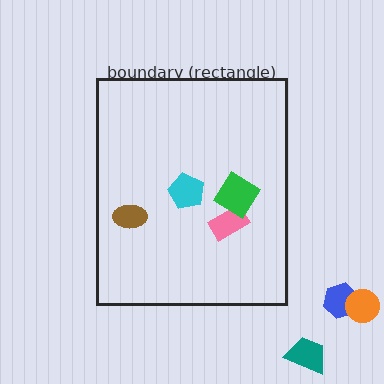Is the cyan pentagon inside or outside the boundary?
Inside.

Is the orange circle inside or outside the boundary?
Outside.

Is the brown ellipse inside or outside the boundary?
Inside.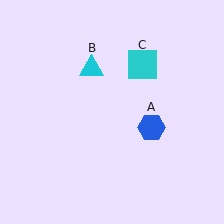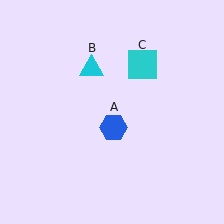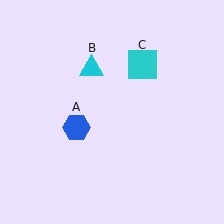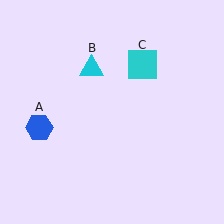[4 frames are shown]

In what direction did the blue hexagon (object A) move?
The blue hexagon (object A) moved left.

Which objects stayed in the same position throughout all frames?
Cyan triangle (object B) and cyan square (object C) remained stationary.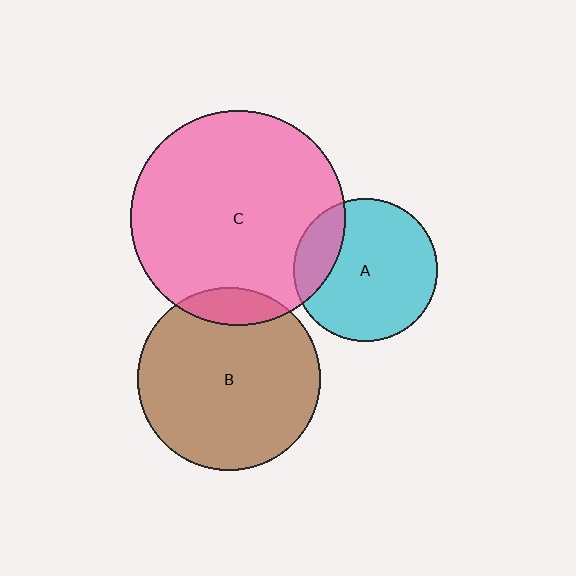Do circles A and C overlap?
Yes.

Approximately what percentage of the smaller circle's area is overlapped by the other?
Approximately 20%.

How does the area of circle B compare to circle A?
Approximately 1.6 times.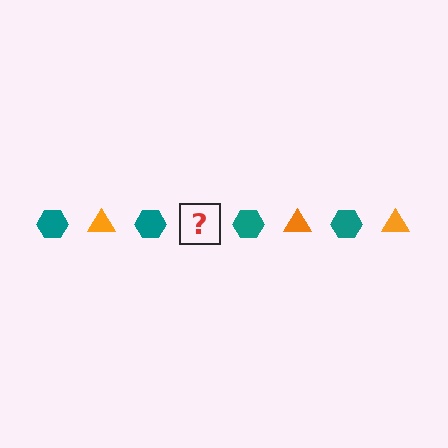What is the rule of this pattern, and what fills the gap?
The rule is that the pattern alternates between teal hexagon and orange triangle. The gap should be filled with an orange triangle.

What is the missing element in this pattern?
The missing element is an orange triangle.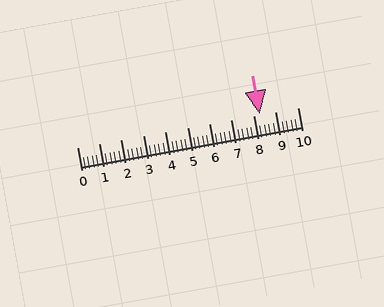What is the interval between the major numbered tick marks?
The major tick marks are spaced 1 units apart.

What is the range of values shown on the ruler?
The ruler shows values from 0 to 10.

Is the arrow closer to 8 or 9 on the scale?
The arrow is closer to 8.